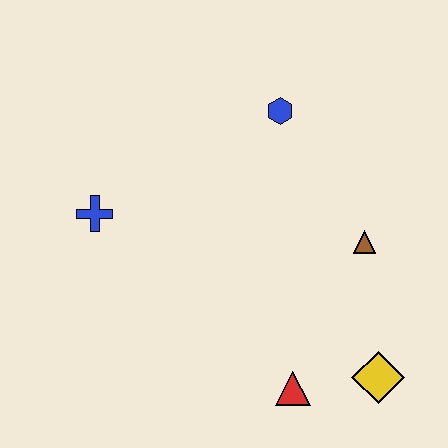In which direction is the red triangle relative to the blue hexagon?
The red triangle is below the blue hexagon.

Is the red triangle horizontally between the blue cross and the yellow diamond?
Yes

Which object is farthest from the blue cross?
The yellow diamond is farthest from the blue cross.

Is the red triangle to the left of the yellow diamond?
Yes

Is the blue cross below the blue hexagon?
Yes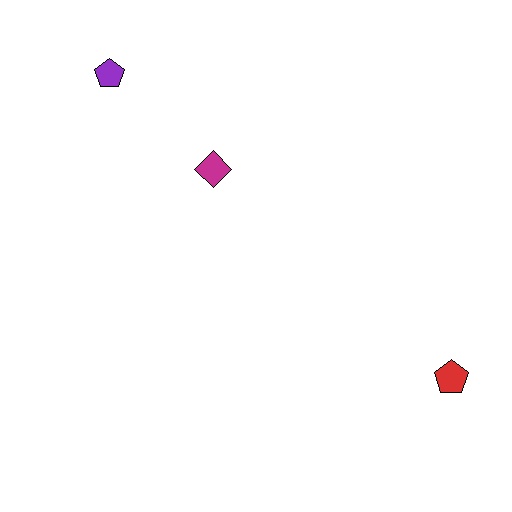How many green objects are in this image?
There are no green objects.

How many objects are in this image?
There are 3 objects.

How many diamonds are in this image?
There is 1 diamond.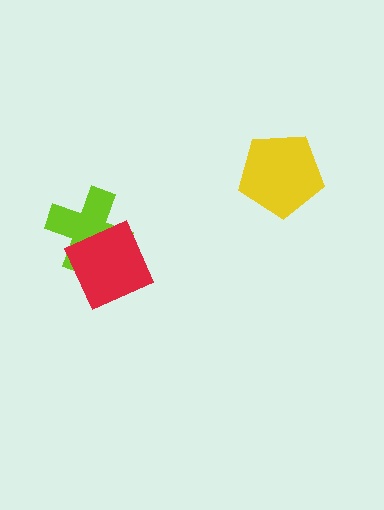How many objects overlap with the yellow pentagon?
0 objects overlap with the yellow pentagon.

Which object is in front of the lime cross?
The red diamond is in front of the lime cross.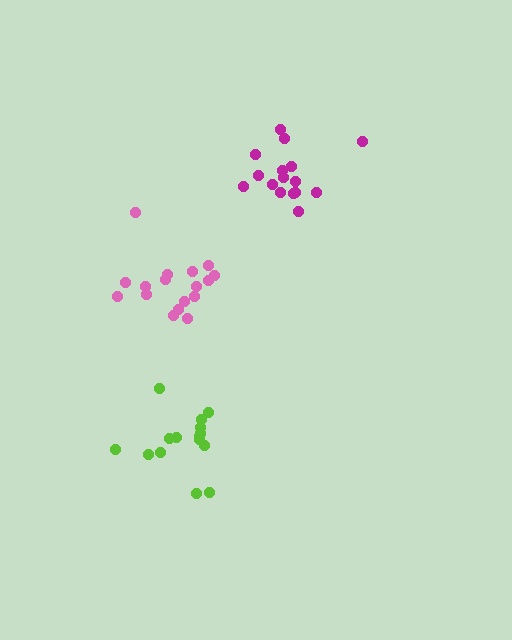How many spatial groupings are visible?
There are 3 spatial groupings.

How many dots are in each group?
Group 1: 15 dots, Group 2: 16 dots, Group 3: 17 dots (48 total).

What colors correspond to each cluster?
The clusters are colored: lime, magenta, pink.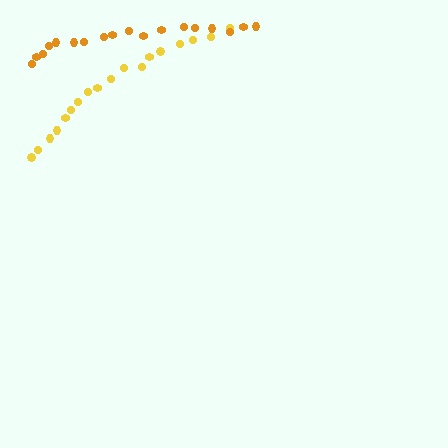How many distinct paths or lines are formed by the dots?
There are 2 distinct paths.